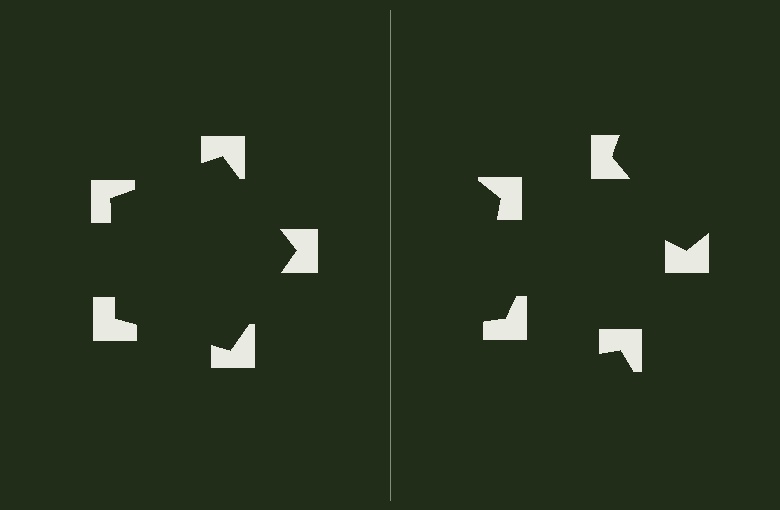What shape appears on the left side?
An illusory pentagon.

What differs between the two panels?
The notched squares are positioned identically on both sides; only the wedge orientations differ. On the left they align to a pentagon; on the right they are misaligned.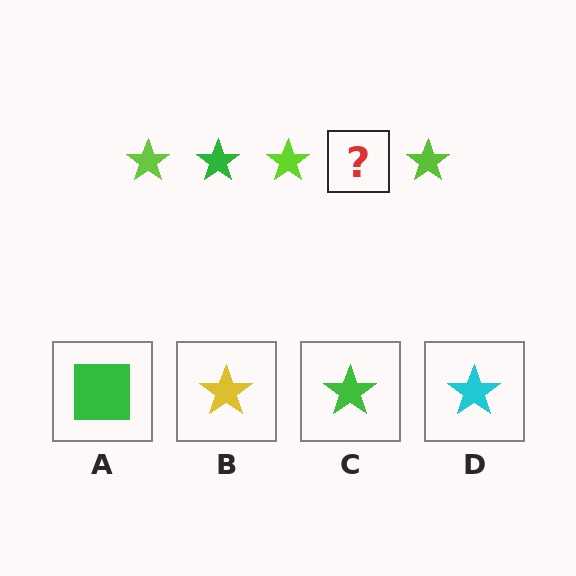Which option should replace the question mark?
Option C.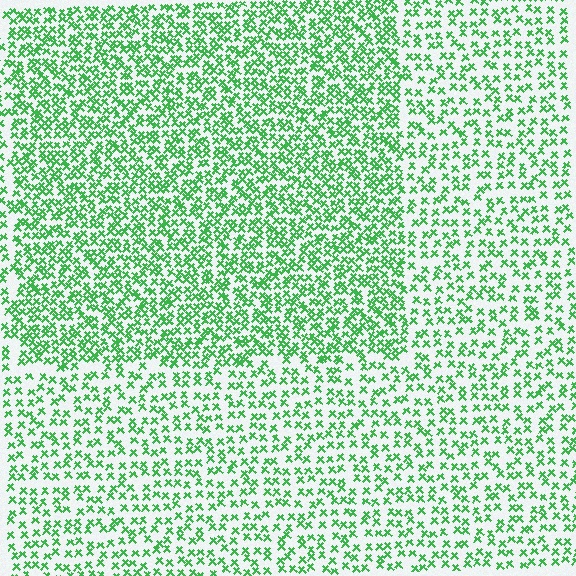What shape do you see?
I see a rectangle.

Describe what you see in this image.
The image contains small green elements arranged at two different densities. A rectangle-shaped region is visible where the elements are more densely packed than the surrounding area.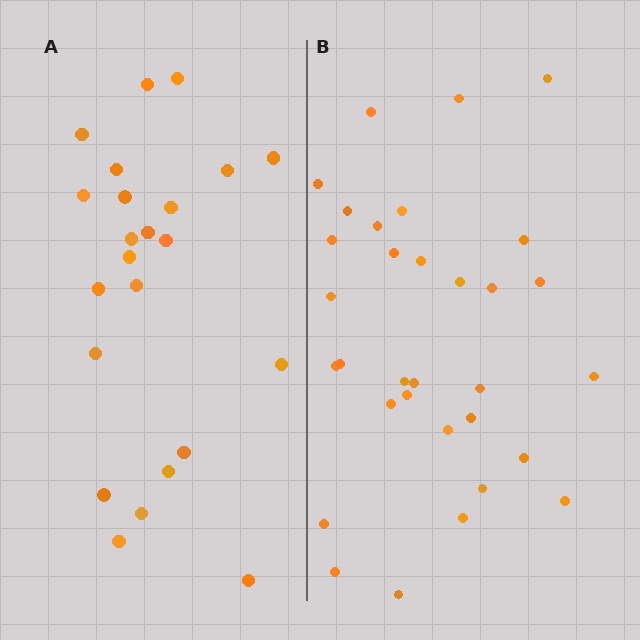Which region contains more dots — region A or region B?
Region B (the right region) has more dots.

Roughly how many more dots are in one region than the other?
Region B has roughly 8 or so more dots than region A.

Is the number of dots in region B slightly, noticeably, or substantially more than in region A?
Region B has noticeably more, but not dramatically so. The ratio is roughly 1.4 to 1.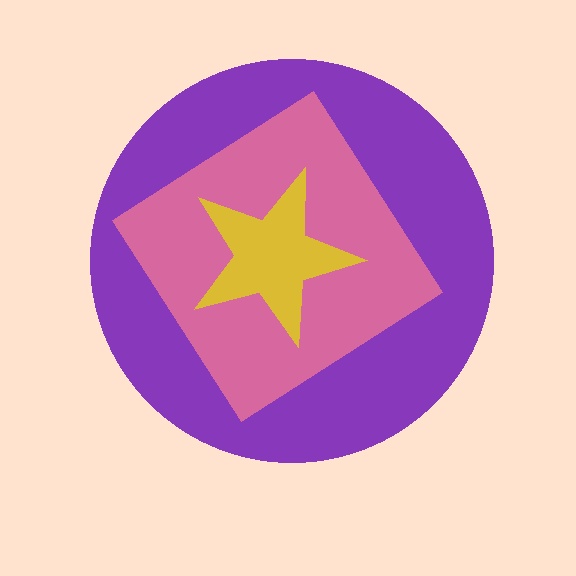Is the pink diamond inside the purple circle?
Yes.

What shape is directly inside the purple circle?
The pink diamond.